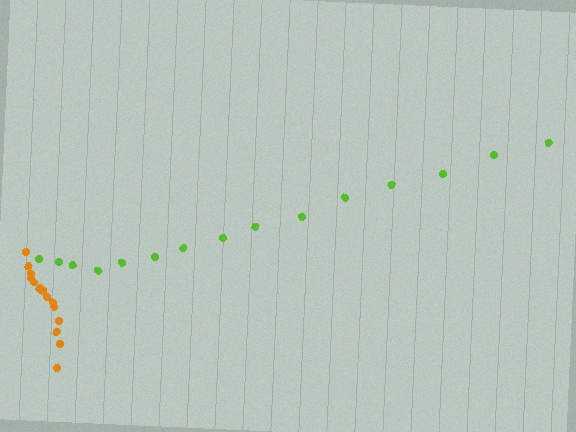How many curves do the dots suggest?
There are 2 distinct paths.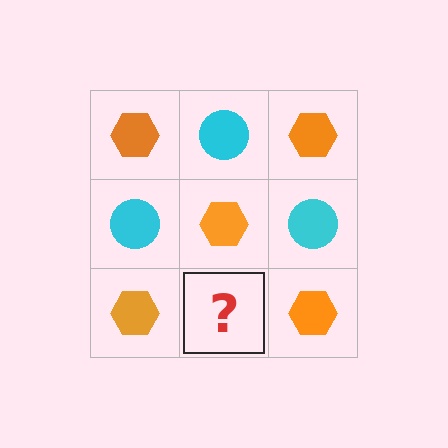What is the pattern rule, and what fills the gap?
The rule is that it alternates orange hexagon and cyan circle in a checkerboard pattern. The gap should be filled with a cyan circle.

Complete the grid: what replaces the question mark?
The question mark should be replaced with a cyan circle.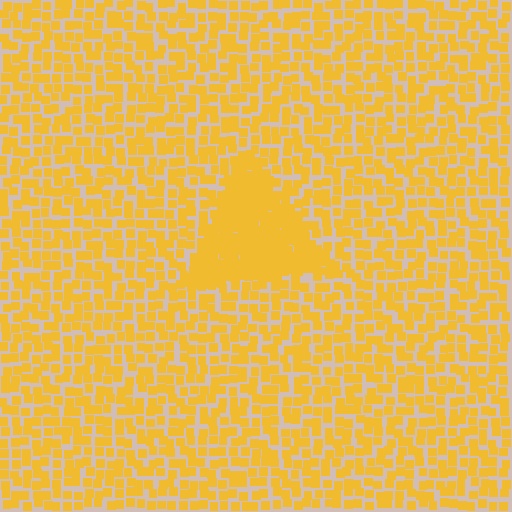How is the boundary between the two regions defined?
The boundary is defined by a change in element density (approximately 2.3x ratio). All elements are the same color, size, and shape.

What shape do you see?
I see a triangle.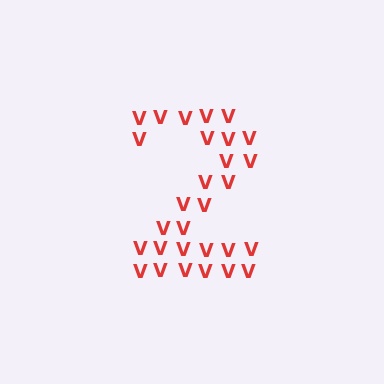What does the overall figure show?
The overall figure shows the digit 2.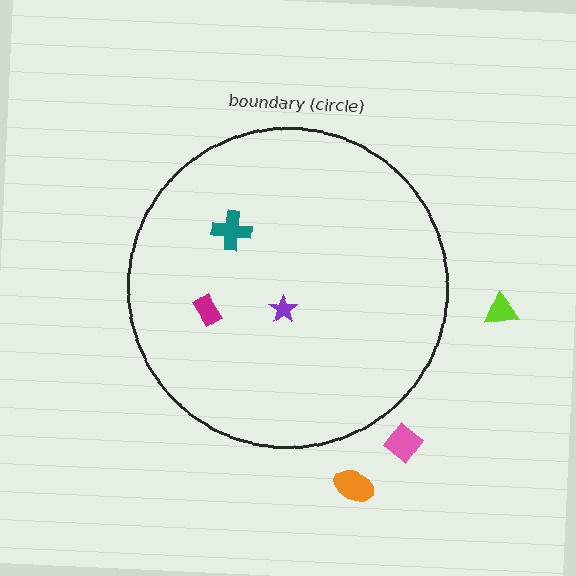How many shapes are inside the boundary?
3 inside, 3 outside.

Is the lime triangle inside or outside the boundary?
Outside.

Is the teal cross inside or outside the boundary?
Inside.